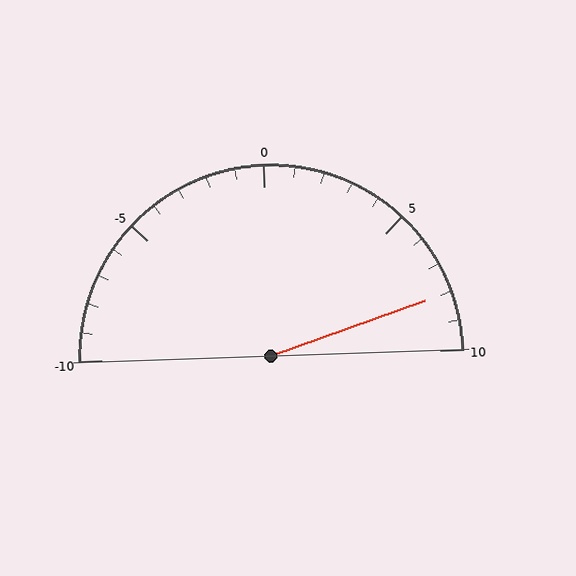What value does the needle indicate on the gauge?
The needle indicates approximately 8.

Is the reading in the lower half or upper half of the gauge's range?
The reading is in the upper half of the range (-10 to 10).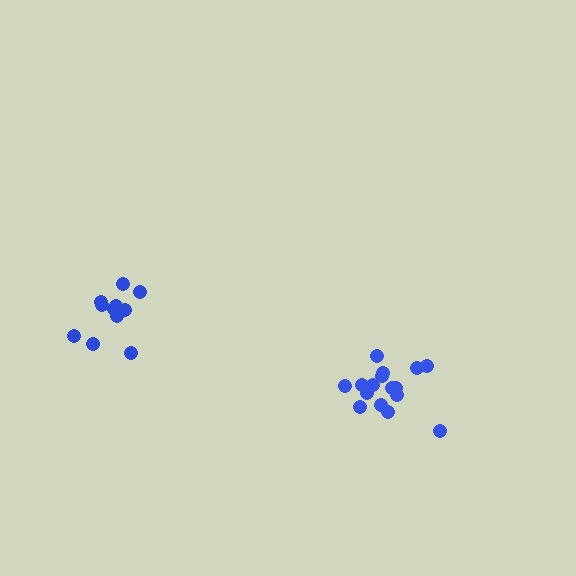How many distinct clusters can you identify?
There are 2 distinct clusters.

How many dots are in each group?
Group 1: 16 dots, Group 2: 11 dots (27 total).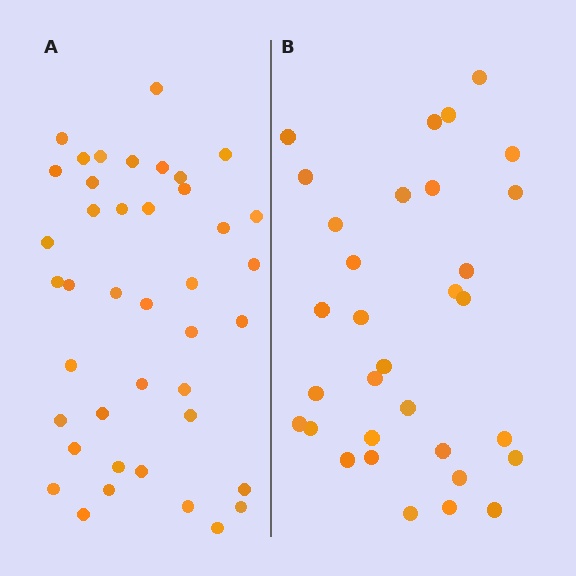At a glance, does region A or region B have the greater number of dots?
Region A (the left region) has more dots.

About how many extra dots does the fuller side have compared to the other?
Region A has roughly 8 or so more dots than region B.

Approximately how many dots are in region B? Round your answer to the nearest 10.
About 30 dots. (The exact count is 32, which rounds to 30.)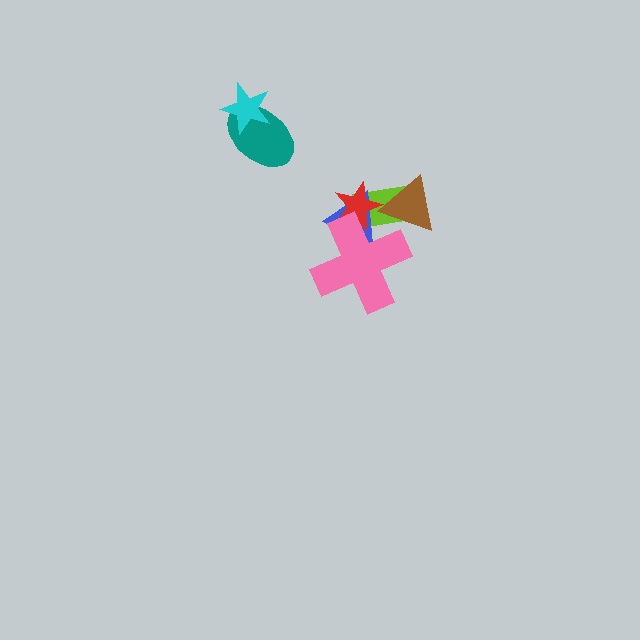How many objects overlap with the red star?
4 objects overlap with the red star.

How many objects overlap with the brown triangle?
3 objects overlap with the brown triangle.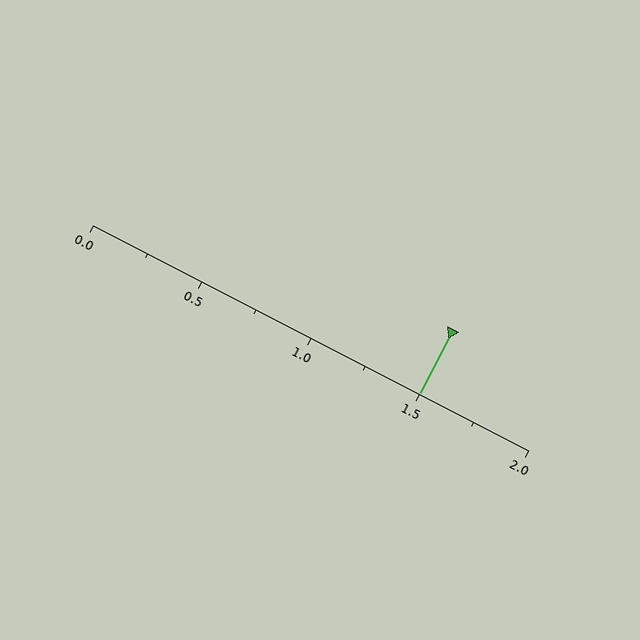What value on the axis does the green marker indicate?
The marker indicates approximately 1.5.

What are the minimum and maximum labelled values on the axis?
The axis runs from 0.0 to 2.0.